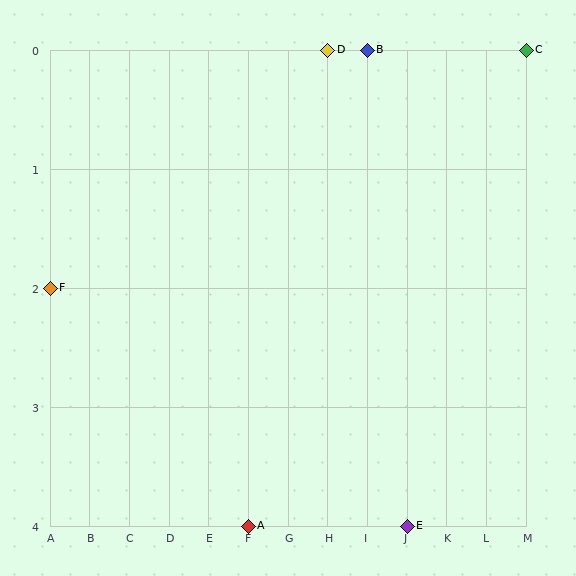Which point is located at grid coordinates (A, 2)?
Point F is at (A, 2).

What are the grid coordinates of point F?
Point F is at grid coordinates (A, 2).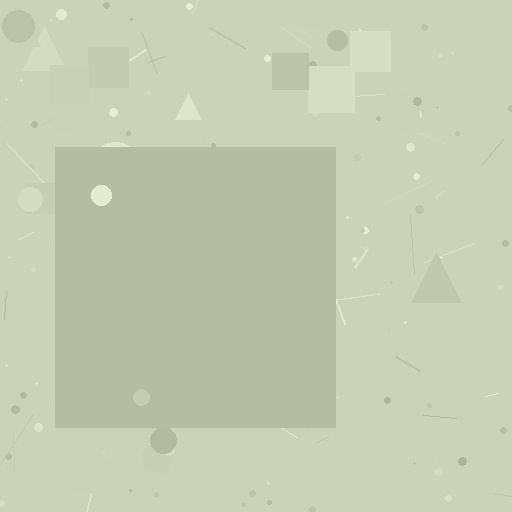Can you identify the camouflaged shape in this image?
The camouflaged shape is a square.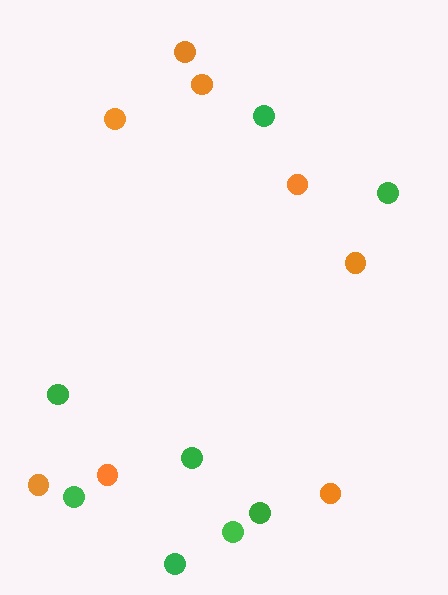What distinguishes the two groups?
There are 2 groups: one group of orange circles (8) and one group of green circles (8).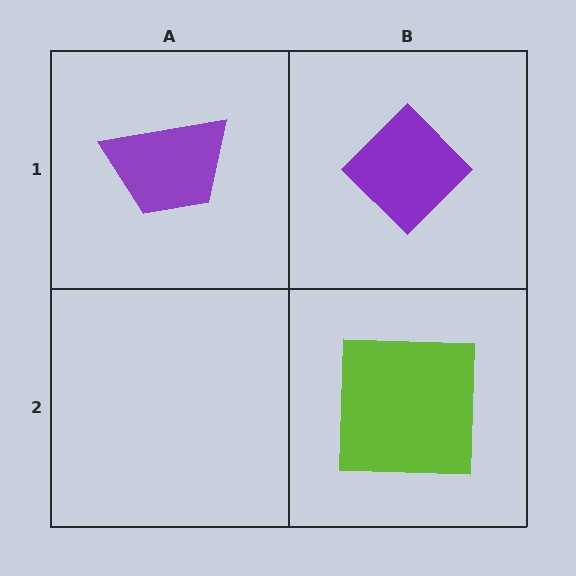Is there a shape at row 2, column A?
No, that cell is empty.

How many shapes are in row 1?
2 shapes.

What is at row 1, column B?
A purple diamond.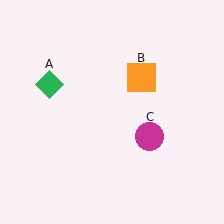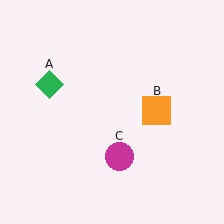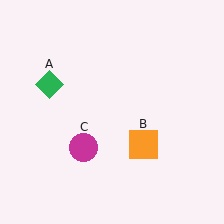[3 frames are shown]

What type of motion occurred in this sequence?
The orange square (object B), magenta circle (object C) rotated clockwise around the center of the scene.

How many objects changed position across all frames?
2 objects changed position: orange square (object B), magenta circle (object C).